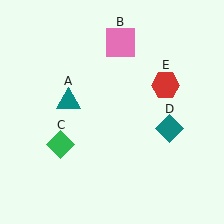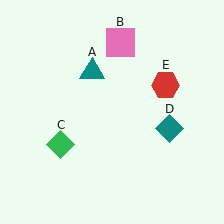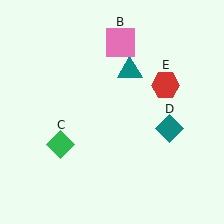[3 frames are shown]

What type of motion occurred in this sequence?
The teal triangle (object A) rotated clockwise around the center of the scene.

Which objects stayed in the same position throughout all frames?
Pink square (object B) and green diamond (object C) and teal diamond (object D) and red hexagon (object E) remained stationary.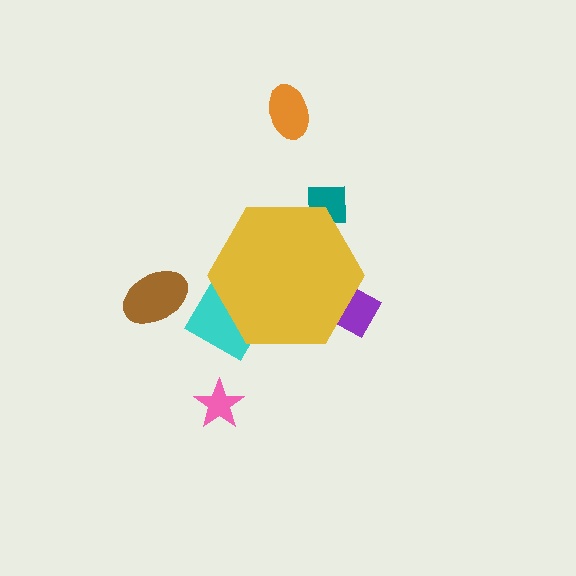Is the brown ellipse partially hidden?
No, the brown ellipse is fully visible.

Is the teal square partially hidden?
Yes, the teal square is partially hidden behind the yellow hexagon.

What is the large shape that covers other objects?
A yellow hexagon.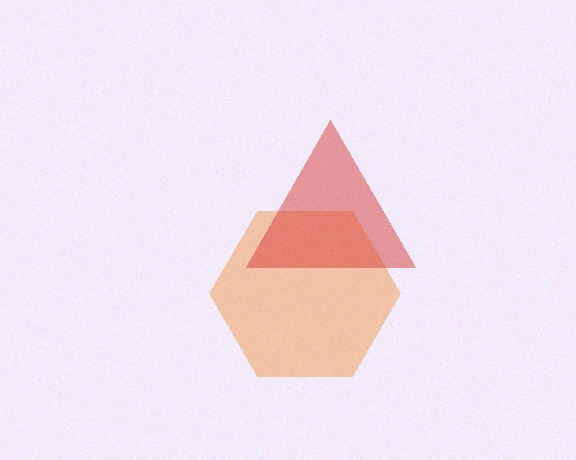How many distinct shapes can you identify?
There are 2 distinct shapes: an orange hexagon, a red triangle.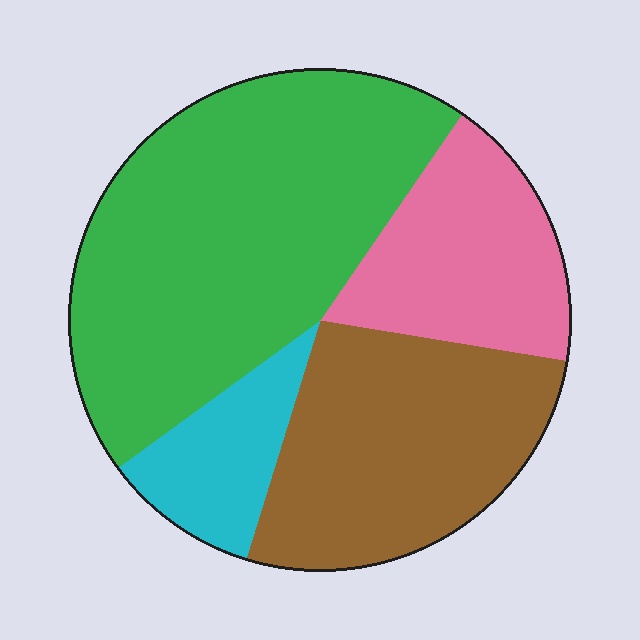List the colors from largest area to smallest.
From largest to smallest: green, brown, pink, cyan.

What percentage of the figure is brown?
Brown covers around 25% of the figure.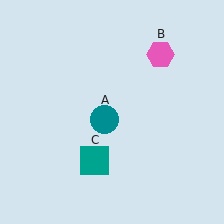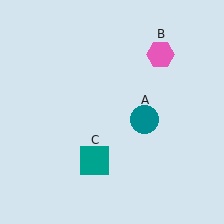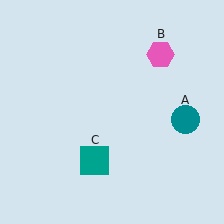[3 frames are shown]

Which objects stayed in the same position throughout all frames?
Pink hexagon (object B) and teal square (object C) remained stationary.